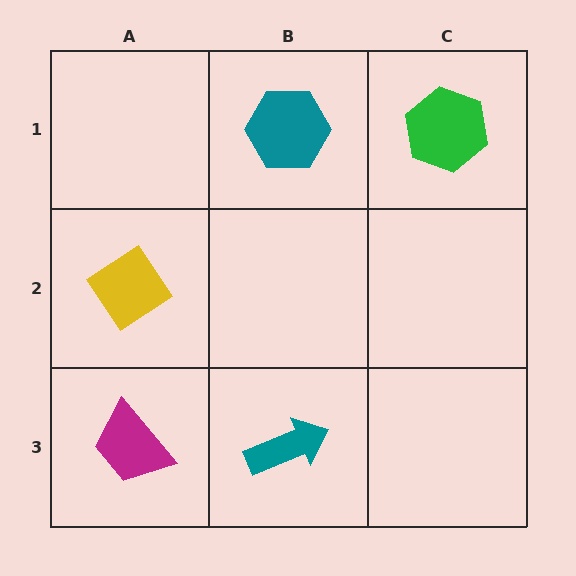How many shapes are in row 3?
2 shapes.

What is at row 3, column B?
A teal arrow.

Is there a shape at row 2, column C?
No, that cell is empty.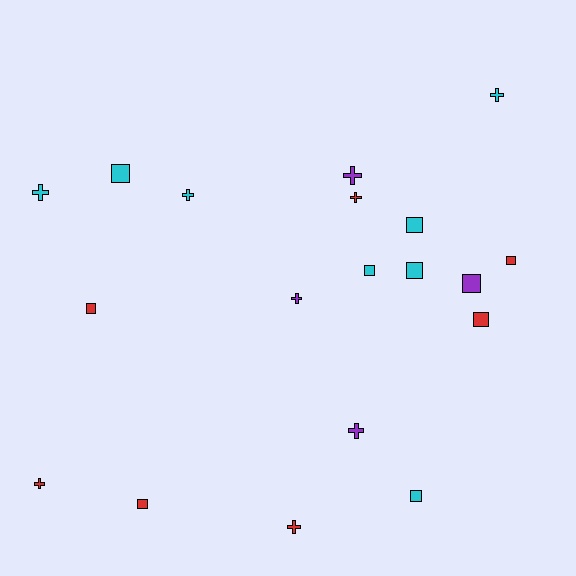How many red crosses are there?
There are 3 red crosses.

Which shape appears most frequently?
Square, with 10 objects.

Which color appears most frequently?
Cyan, with 8 objects.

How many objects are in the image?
There are 19 objects.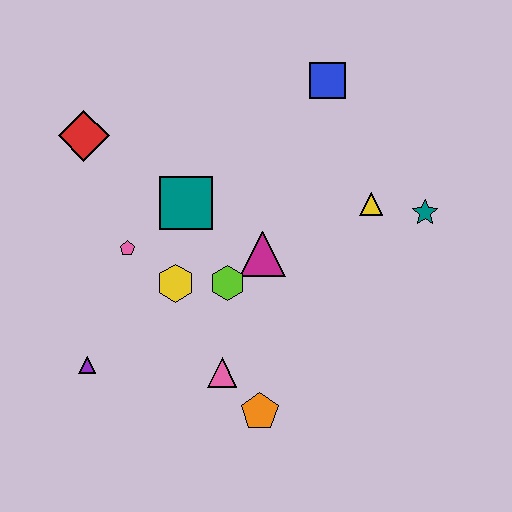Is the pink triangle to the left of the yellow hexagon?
No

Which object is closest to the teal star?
The yellow triangle is closest to the teal star.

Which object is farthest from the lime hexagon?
The blue square is farthest from the lime hexagon.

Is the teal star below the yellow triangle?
Yes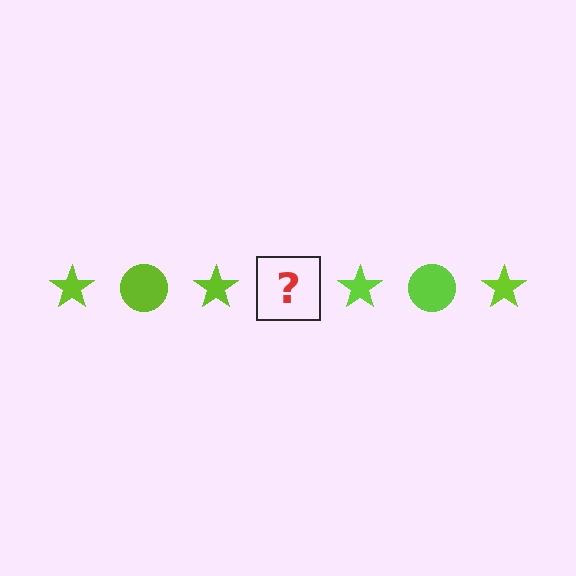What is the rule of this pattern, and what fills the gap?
The rule is that the pattern cycles through star, circle shapes in lime. The gap should be filled with a lime circle.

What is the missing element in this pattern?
The missing element is a lime circle.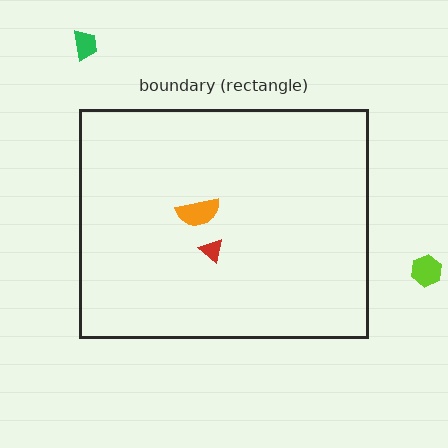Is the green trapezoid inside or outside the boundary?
Outside.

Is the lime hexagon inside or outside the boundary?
Outside.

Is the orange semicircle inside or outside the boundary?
Inside.